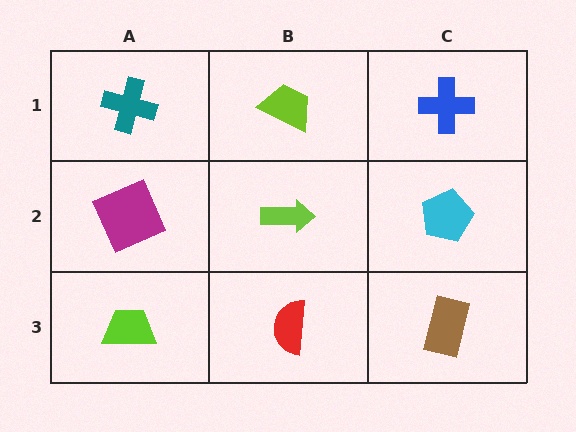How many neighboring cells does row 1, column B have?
3.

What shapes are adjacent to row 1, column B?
A lime arrow (row 2, column B), a teal cross (row 1, column A), a blue cross (row 1, column C).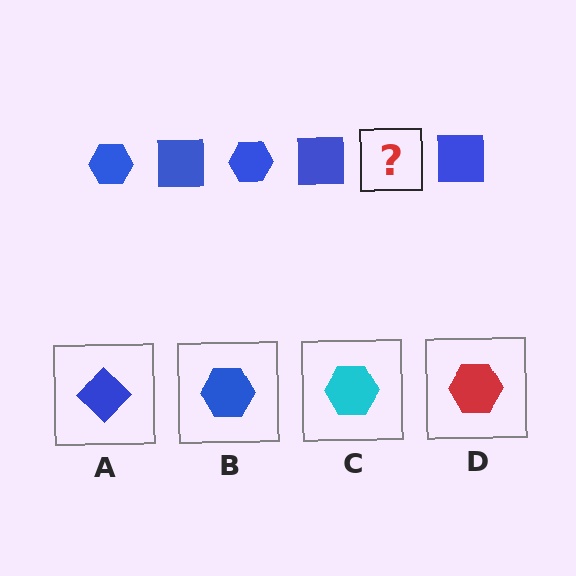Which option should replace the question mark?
Option B.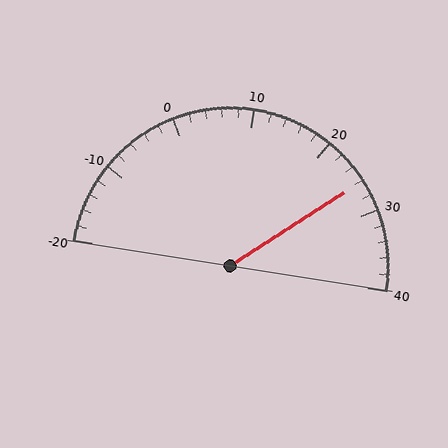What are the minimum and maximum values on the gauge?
The gauge ranges from -20 to 40.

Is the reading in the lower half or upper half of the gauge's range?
The reading is in the upper half of the range (-20 to 40).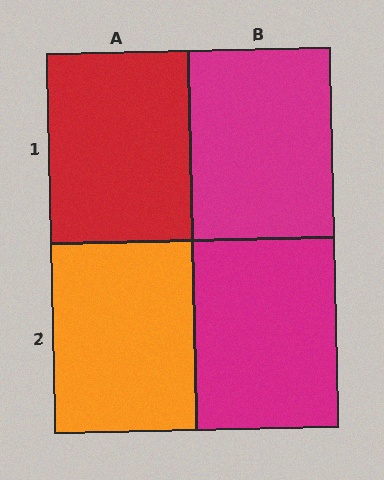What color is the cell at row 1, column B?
Magenta.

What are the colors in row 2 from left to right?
Orange, magenta.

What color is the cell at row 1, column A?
Red.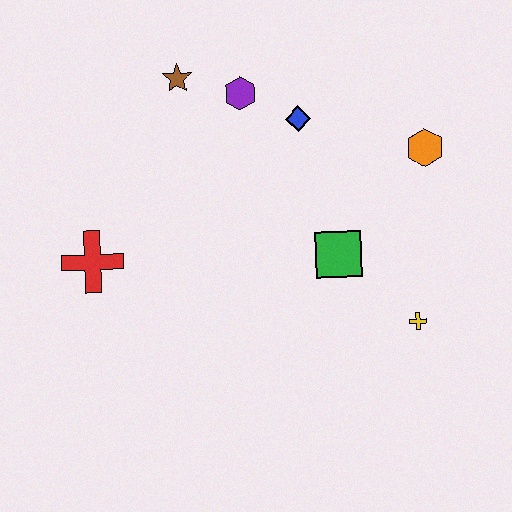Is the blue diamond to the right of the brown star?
Yes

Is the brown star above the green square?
Yes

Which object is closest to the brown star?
The purple hexagon is closest to the brown star.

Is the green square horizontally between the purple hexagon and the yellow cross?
Yes